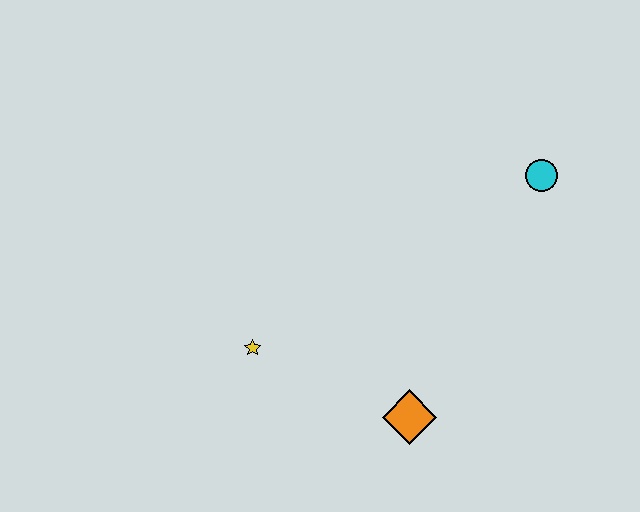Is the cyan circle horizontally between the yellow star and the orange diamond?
No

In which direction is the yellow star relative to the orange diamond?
The yellow star is to the left of the orange diamond.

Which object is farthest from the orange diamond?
The cyan circle is farthest from the orange diamond.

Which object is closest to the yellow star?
The orange diamond is closest to the yellow star.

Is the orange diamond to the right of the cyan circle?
No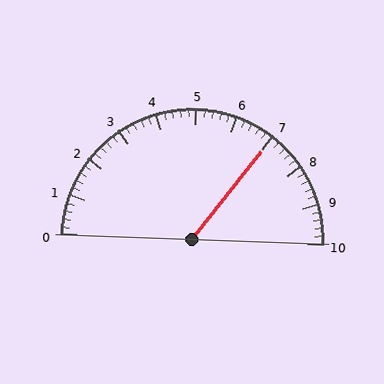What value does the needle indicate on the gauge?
The needle indicates approximately 7.0.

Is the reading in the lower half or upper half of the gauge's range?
The reading is in the upper half of the range (0 to 10).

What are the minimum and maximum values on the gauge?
The gauge ranges from 0 to 10.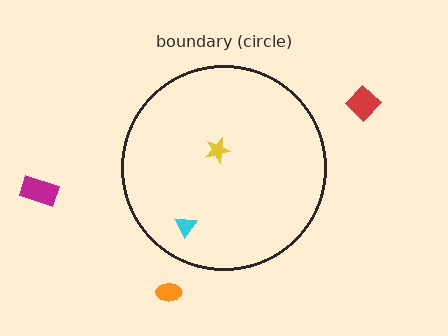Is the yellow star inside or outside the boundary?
Inside.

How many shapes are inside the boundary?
2 inside, 3 outside.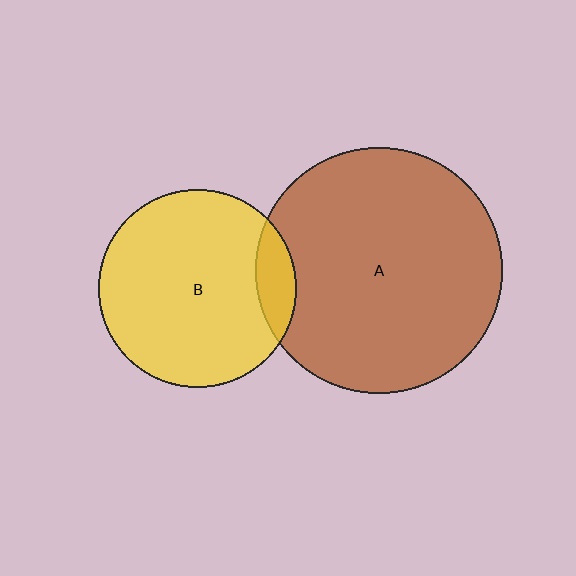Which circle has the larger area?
Circle A (brown).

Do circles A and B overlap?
Yes.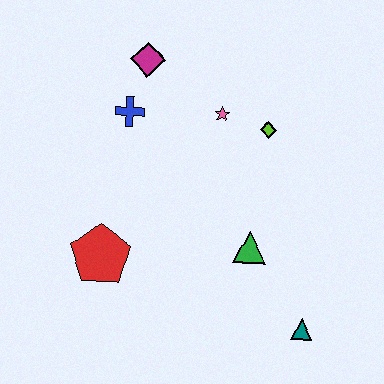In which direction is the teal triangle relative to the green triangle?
The teal triangle is below the green triangle.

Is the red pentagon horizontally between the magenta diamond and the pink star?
No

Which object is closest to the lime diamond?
The pink star is closest to the lime diamond.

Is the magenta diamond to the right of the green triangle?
No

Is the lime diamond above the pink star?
No